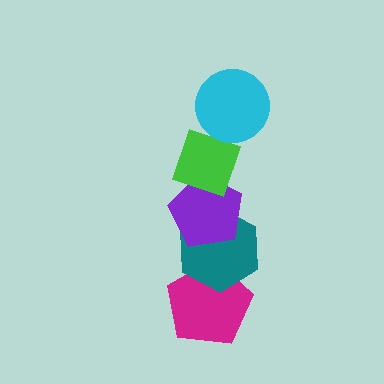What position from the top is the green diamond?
The green diamond is 2nd from the top.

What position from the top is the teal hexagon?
The teal hexagon is 4th from the top.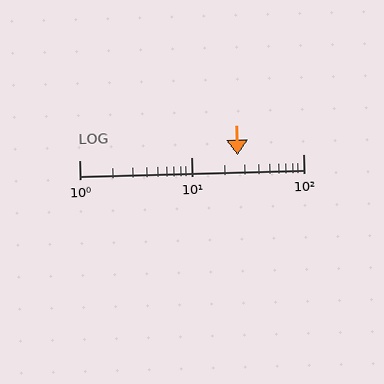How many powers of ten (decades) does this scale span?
The scale spans 2 decades, from 1 to 100.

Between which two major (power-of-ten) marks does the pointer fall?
The pointer is between 10 and 100.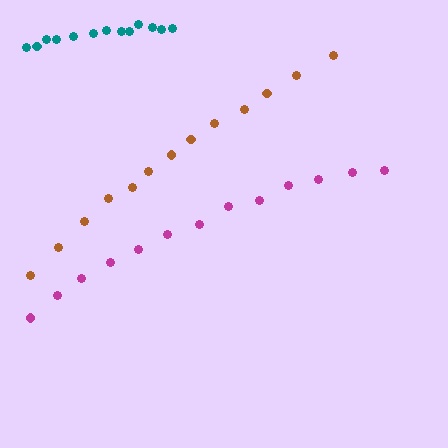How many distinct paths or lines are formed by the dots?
There are 3 distinct paths.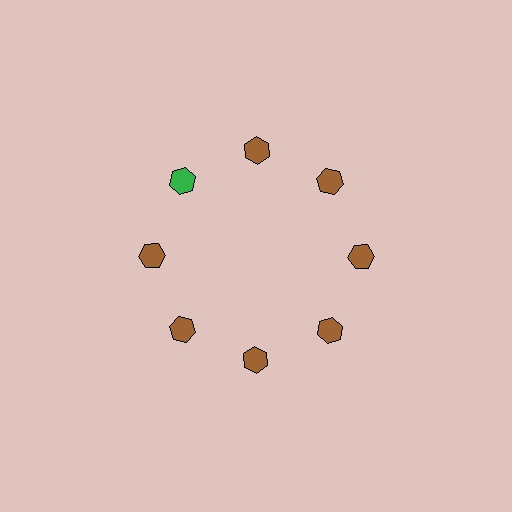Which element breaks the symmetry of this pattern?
The green hexagon at roughly the 10 o'clock position breaks the symmetry. All other shapes are brown hexagons.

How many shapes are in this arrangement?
There are 8 shapes arranged in a ring pattern.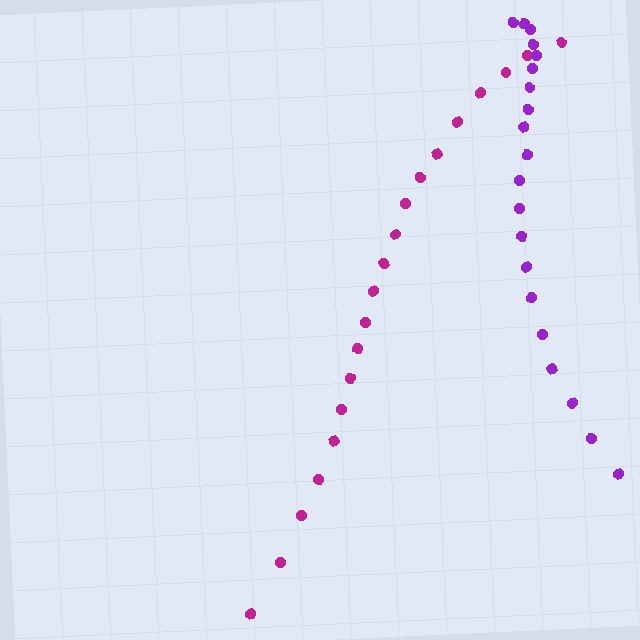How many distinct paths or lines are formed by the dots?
There are 2 distinct paths.